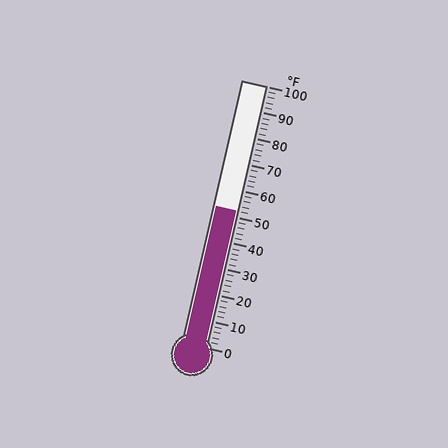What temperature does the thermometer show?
The thermometer shows approximately 52°F.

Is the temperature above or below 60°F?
The temperature is below 60°F.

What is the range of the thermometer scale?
The thermometer scale ranges from 0°F to 100°F.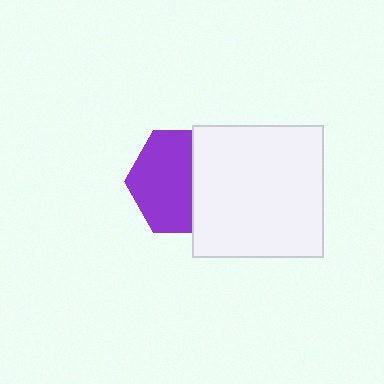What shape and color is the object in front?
The object in front is a white square.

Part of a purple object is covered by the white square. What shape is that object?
It is a hexagon.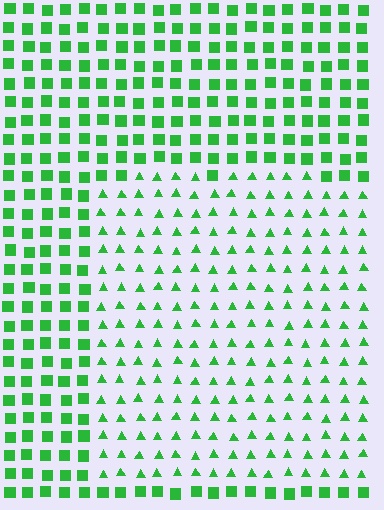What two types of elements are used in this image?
The image uses triangles inside the rectangle region and squares outside it.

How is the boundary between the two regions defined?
The boundary is defined by a change in element shape: triangles inside vs. squares outside. All elements share the same color and spacing.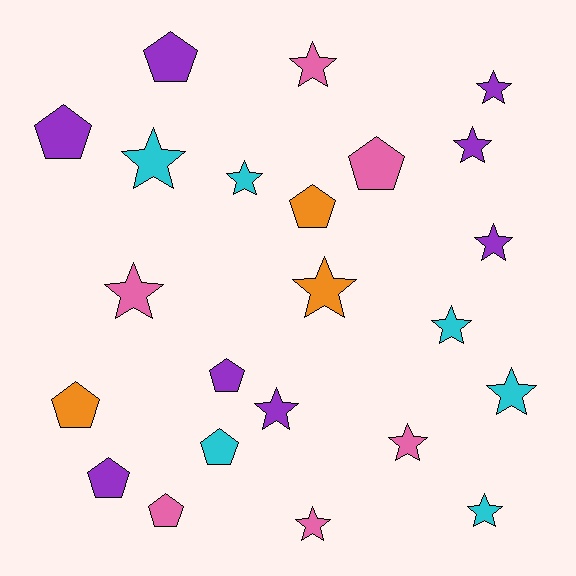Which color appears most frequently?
Purple, with 8 objects.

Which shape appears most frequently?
Star, with 14 objects.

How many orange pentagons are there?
There are 2 orange pentagons.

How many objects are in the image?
There are 23 objects.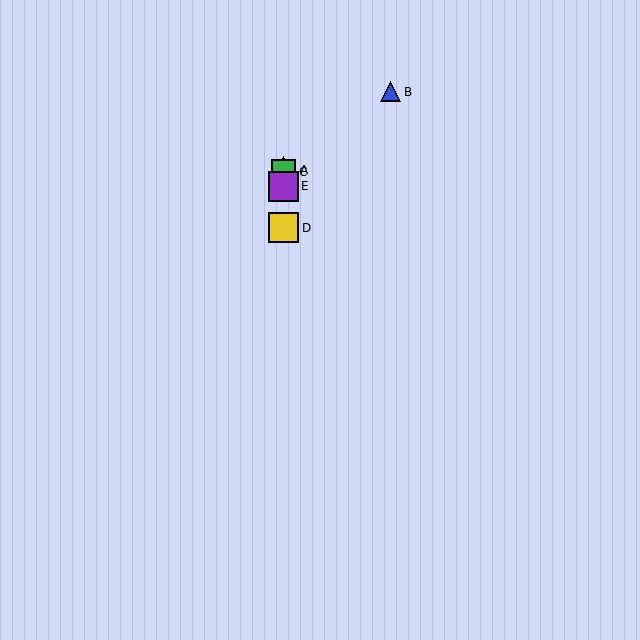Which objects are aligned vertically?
Objects A, C, D, E are aligned vertically.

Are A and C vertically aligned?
Yes, both are at x≈284.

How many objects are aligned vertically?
4 objects (A, C, D, E) are aligned vertically.